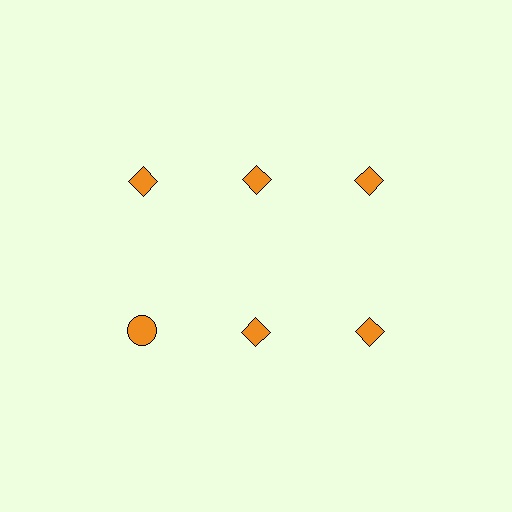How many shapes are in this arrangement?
There are 6 shapes arranged in a grid pattern.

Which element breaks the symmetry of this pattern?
The orange circle in the second row, leftmost column breaks the symmetry. All other shapes are orange diamonds.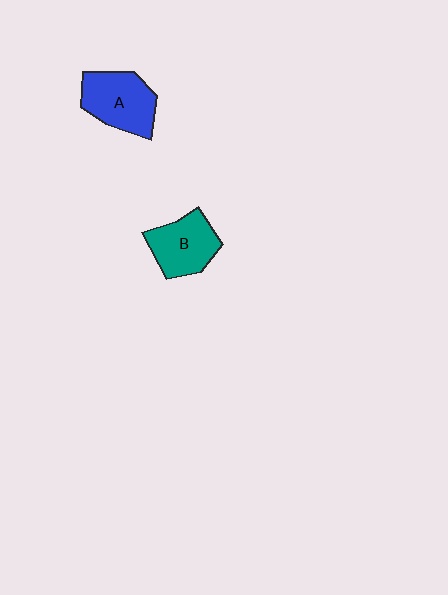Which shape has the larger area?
Shape A (blue).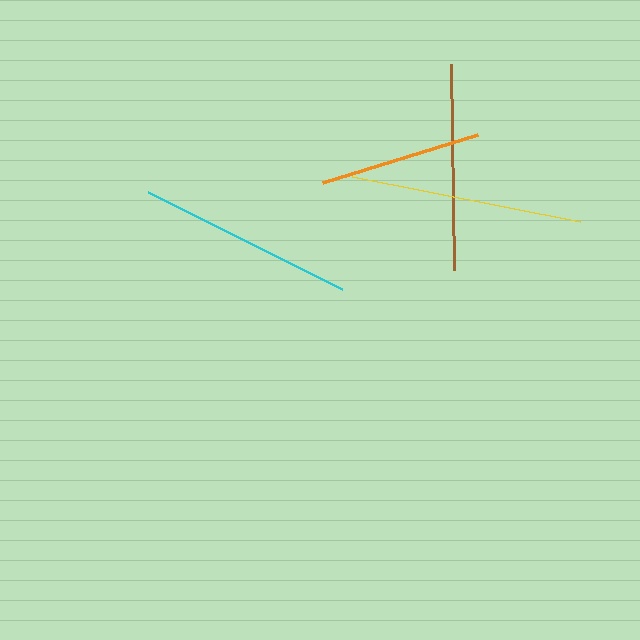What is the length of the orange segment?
The orange segment is approximately 162 pixels long.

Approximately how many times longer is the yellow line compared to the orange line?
The yellow line is approximately 1.4 times the length of the orange line.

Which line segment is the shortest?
The orange line is the shortest at approximately 162 pixels.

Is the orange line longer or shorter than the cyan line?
The cyan line is longer than the orange line.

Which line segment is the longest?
The yellow line is the longest at approximately 232 pixels.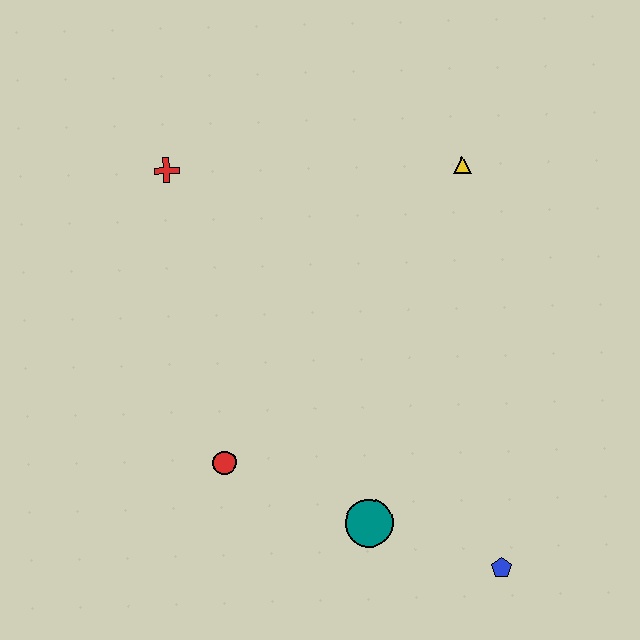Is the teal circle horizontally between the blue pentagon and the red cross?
Yes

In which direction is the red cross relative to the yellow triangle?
The red cross is to the left of the yellow triangle.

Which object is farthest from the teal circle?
The red cross is farthest from the teal circle.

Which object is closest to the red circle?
The teal circle is closest to the red circle.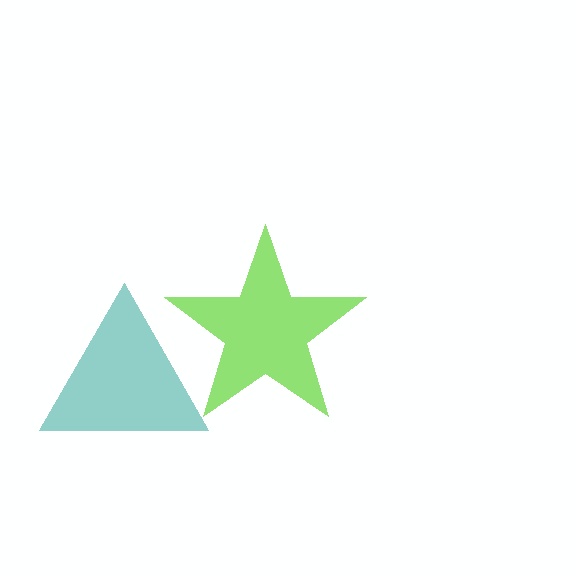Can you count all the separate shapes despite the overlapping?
Yes, there are 2 separate shapes.